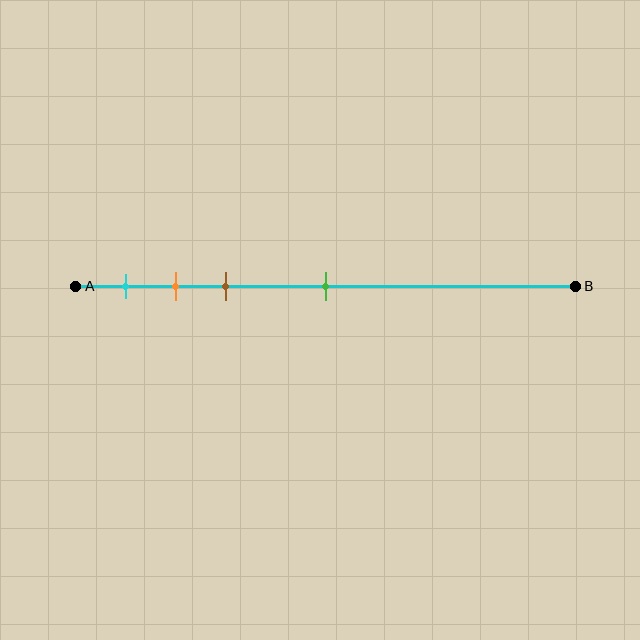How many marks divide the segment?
There are 4 marks dividing the segment.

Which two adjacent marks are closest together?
The orange and brown marks are the closest adjacent pair.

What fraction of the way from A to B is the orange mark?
The orange mark is approximately 20% (0.2) of the way from A to B.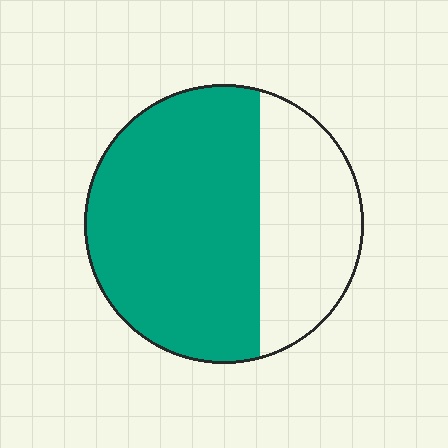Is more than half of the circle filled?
Yes.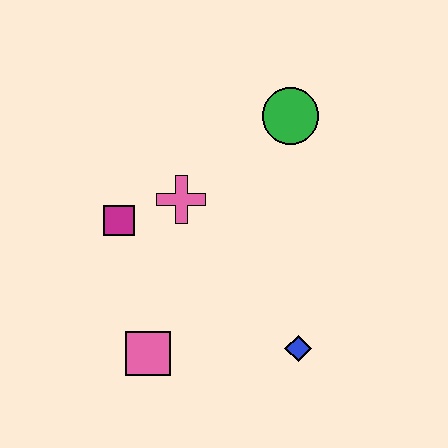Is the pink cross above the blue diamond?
Yes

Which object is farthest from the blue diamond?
The green circle is farthest from the blue diamond.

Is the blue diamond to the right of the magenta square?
Yes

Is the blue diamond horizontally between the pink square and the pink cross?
No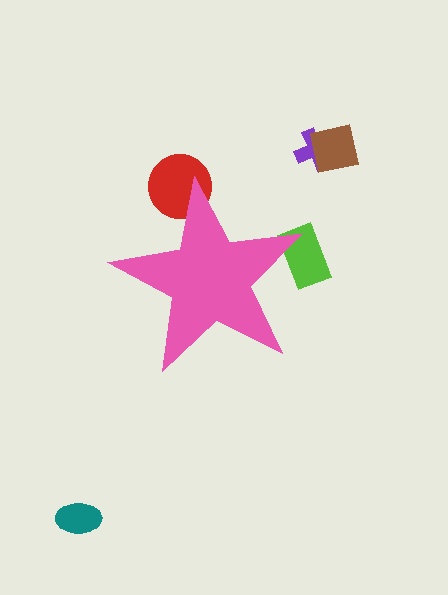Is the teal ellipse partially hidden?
No, the teal ellipse is fully visible.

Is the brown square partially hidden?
No, the brown square is fully visible.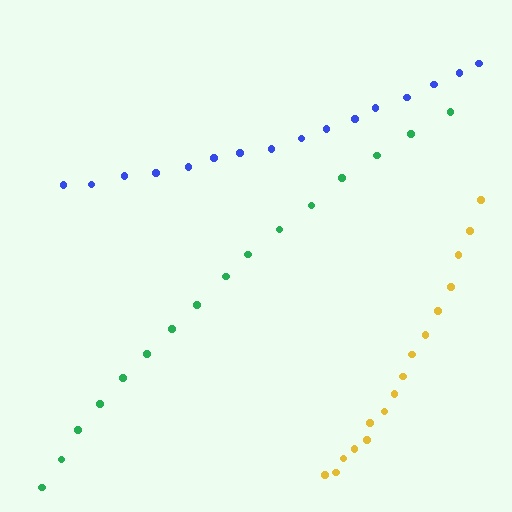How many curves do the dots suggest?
There are 3 distinct paths.